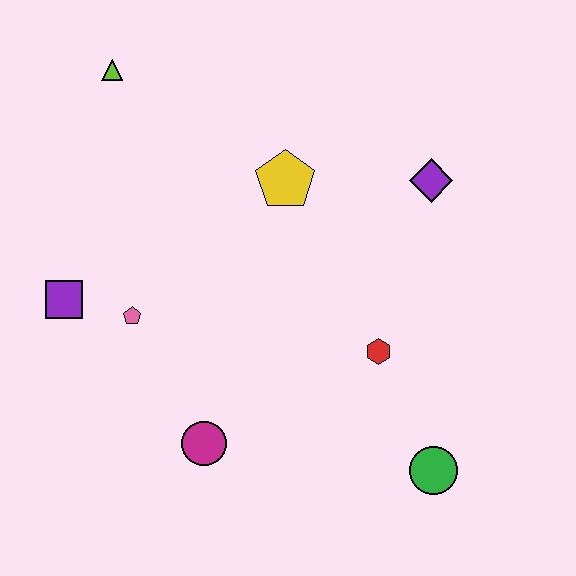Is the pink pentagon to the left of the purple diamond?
Yes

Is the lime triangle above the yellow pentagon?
Yes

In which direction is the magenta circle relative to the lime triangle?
The magenta circle is below the lime triangle.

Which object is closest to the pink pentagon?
The purple square is closest to the pink pentagon.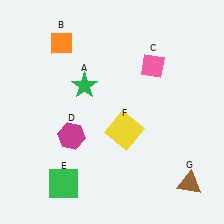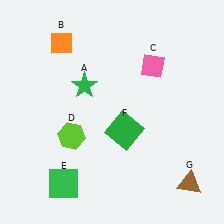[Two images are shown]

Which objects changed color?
D changed from magenta to lime. F changed from yellow to green.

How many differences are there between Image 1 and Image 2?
There are 2 differences between the two images.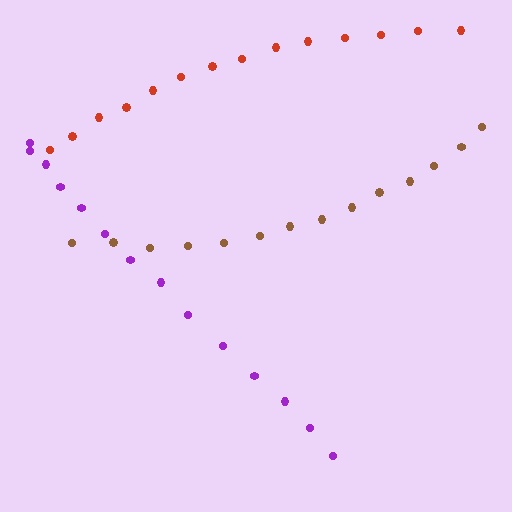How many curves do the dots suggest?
There are 3 distinct paths.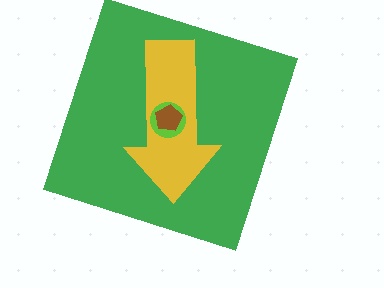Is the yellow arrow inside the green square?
Yes.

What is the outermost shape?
The green square.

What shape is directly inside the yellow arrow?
The lime circle.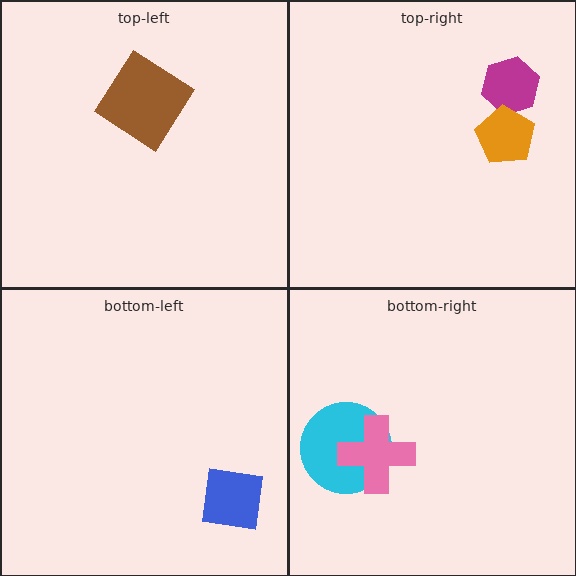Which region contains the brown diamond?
The top-left region.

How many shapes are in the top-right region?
2.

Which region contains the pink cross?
The bottom-right region.